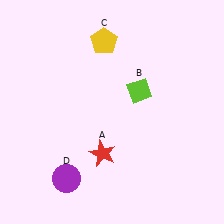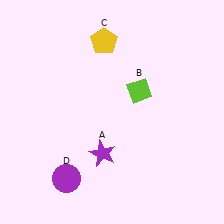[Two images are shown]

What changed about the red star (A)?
In Image 1, A is red. In Image 2, it changed to purple.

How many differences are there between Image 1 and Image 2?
There is 1 difference between the two images.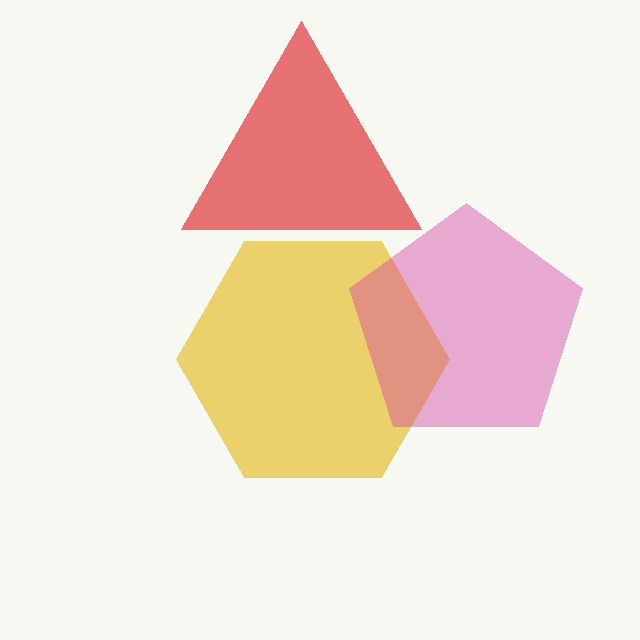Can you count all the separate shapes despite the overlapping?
Yes, there are 3 separate shapes.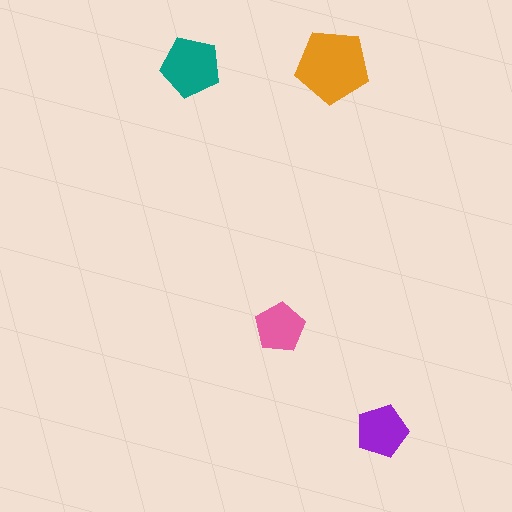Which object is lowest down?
The purple pentagon is bottommost.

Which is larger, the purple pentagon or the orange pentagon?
The orange one.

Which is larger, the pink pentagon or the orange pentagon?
The orange one.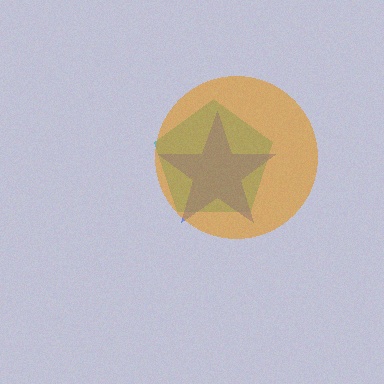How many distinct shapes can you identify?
There are 3 distinct shapes: a teal pentagon, a blue star, an orange circle.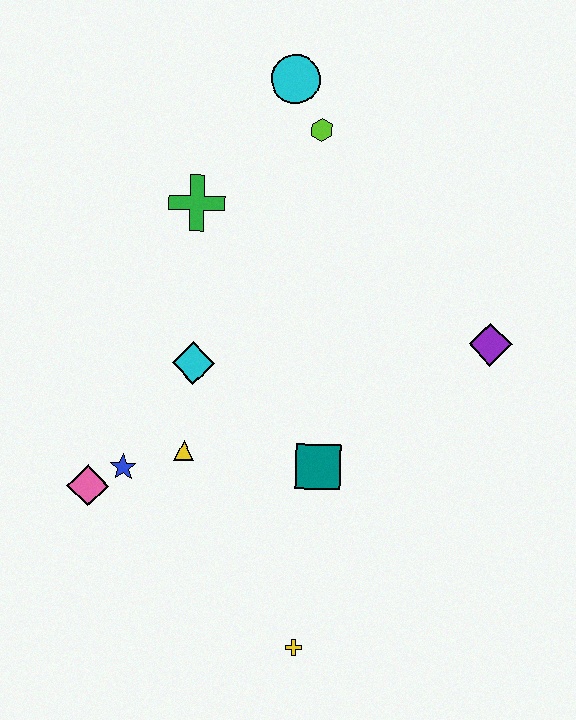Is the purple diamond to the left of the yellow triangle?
No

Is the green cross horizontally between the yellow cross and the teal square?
No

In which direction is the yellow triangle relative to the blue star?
The yellow triangle is to the right of the blue star.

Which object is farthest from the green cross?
The yellow cross is farthest from the green cross.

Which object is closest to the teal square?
The yellow triangle is closest to the teal square.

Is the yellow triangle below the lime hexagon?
Yes